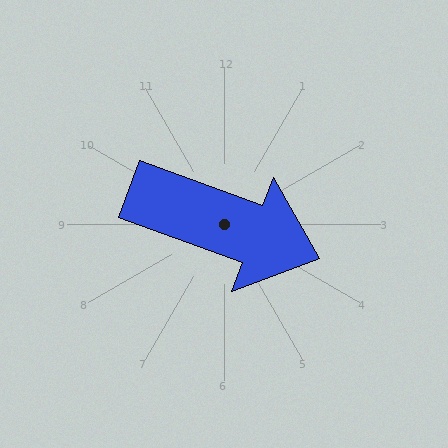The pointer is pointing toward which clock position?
Roughly 4 o'clock.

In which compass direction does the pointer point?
East.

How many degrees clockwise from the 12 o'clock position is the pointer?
Approximately 110 degrees.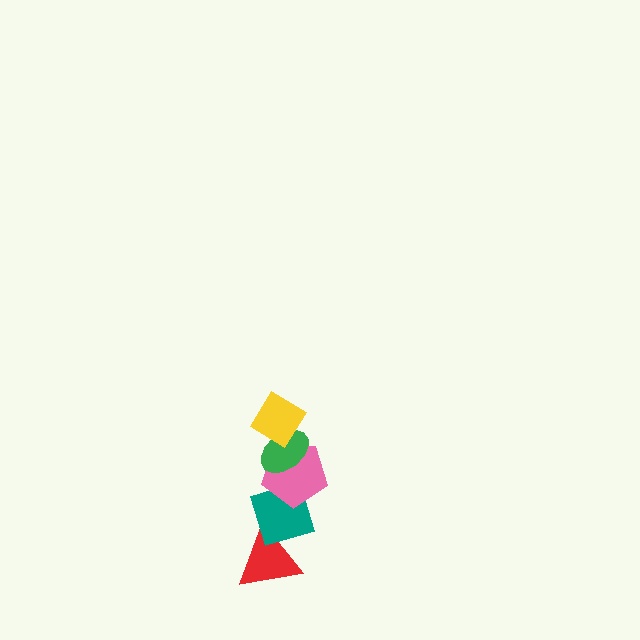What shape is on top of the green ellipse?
The yellow diamond is on top of the green ellipse.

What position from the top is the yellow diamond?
The yellow diamond is 1st from the top.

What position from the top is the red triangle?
The red triangle is 5th from the top.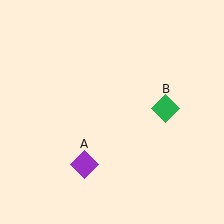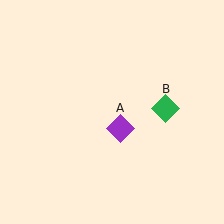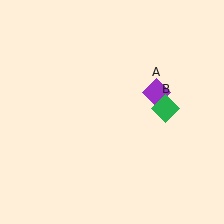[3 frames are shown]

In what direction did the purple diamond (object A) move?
The purple diamond (object A) moved up and to the right.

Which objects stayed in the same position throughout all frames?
Green diamond (object B) remained stationary.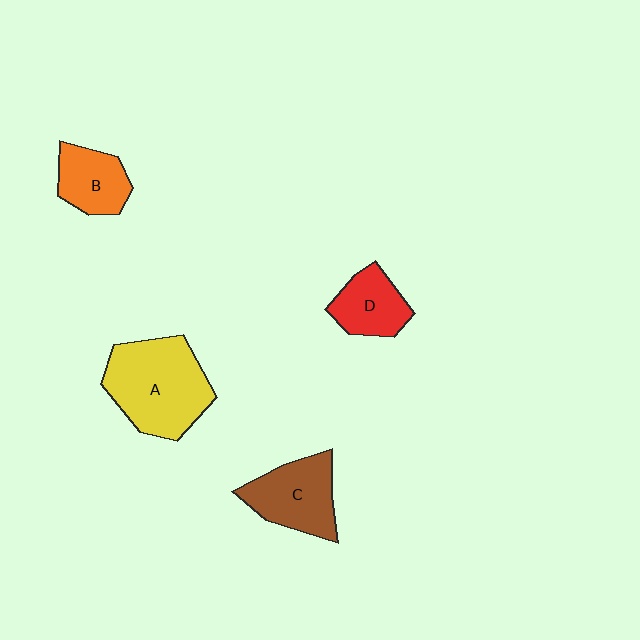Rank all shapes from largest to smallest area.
From largest to smallest: A (yellow), C (brown), B (orange), D (red).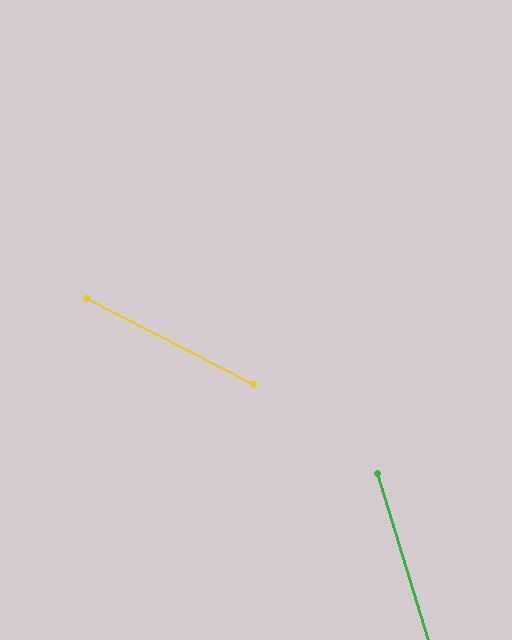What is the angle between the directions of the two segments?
Approximately 46 degrees.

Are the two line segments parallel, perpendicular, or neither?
Neither parallel nor perpendicular — they differ by about 46°.